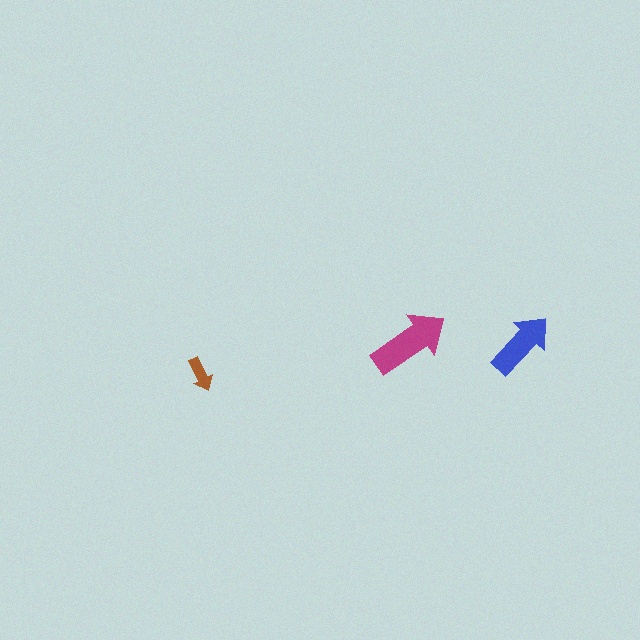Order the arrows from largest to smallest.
the magenta one, the blue one, the brown one.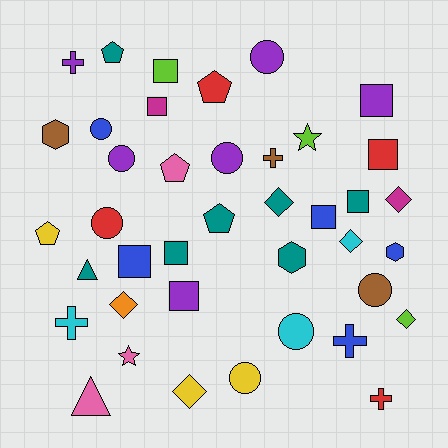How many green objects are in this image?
There are no green objects.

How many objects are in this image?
There are 40 objects.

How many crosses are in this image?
There are 5 crosses.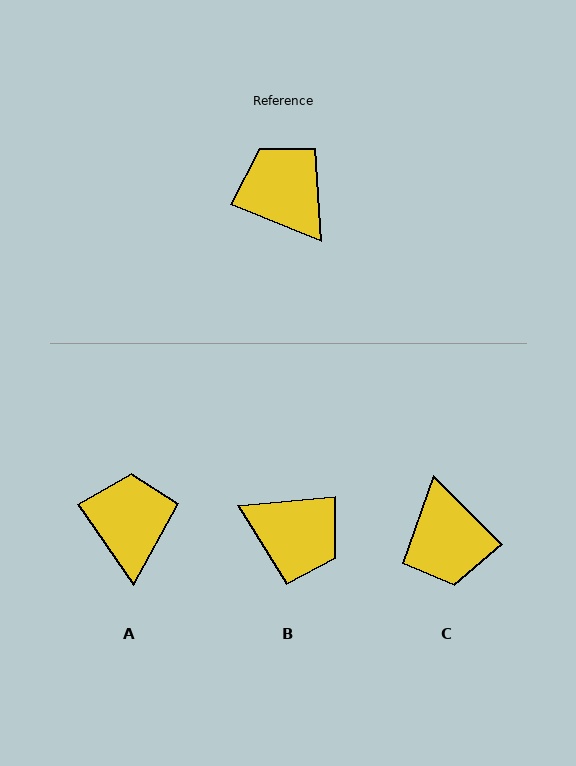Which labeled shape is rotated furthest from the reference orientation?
C, about 157 degrees away.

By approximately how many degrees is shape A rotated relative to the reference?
Approximately 33 degrees clockwise.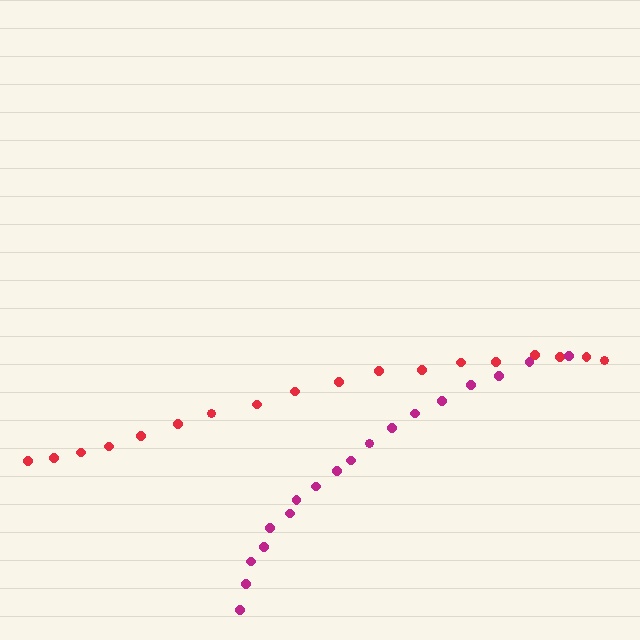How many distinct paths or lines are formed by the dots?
There are 2 distinct paths.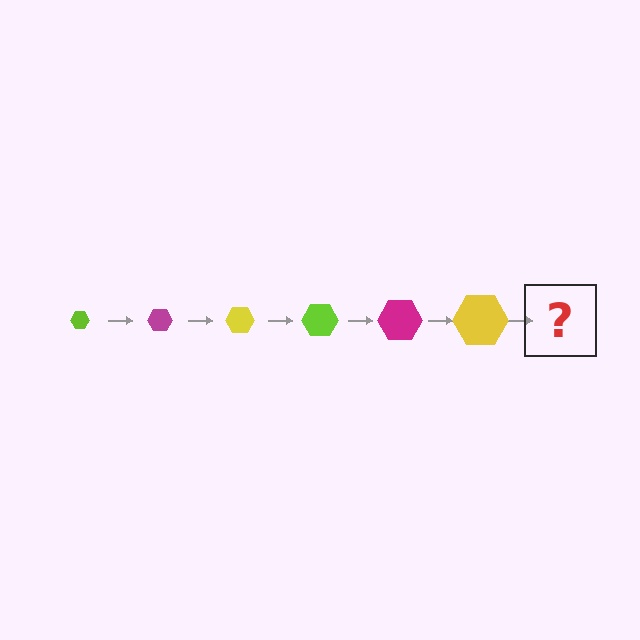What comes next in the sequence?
The next element should be a lime hexagon, larger than the previous one.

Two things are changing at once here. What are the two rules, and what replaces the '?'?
The two rules are that the hexagon grows larger each step and the color cycles through lime, magenta, and yellow. The '?' should be a lime hexagon, larger than the previous one.